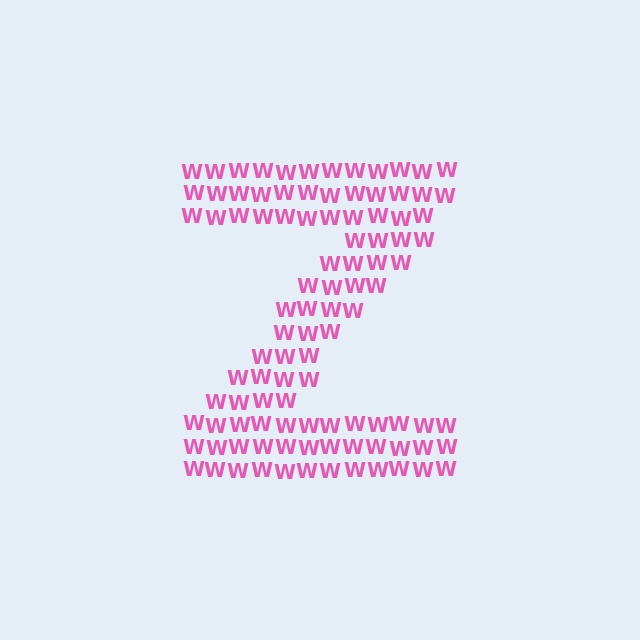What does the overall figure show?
The overall figure shows the letter Z.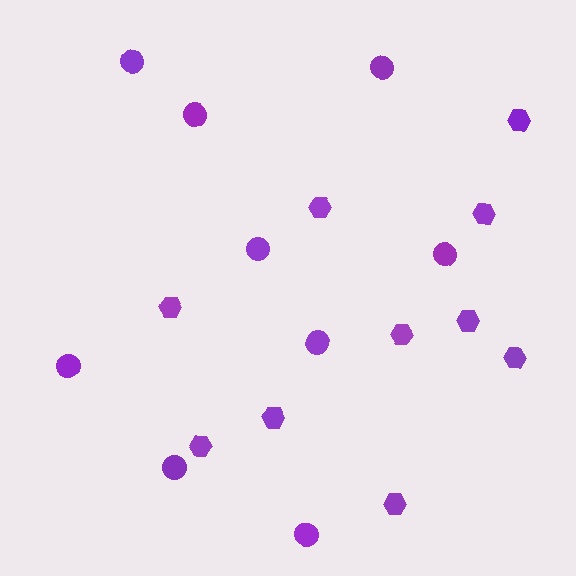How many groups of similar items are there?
There are 2 groups: one group of hexagons (10) and one group of circles (9).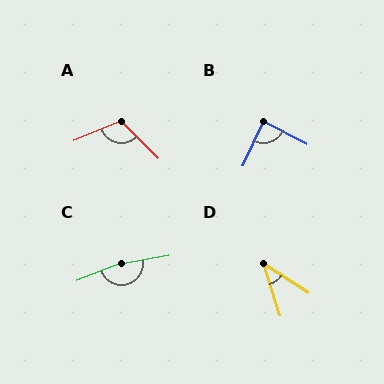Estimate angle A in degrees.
Approximately 113 degrees.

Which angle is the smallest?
D, at approximately 40 degrees.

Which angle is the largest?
C, at approximately 168 degrees.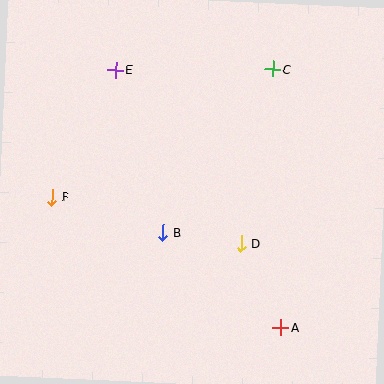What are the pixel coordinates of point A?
Point A is at (281, 328).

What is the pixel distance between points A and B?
The distance between A and B is 152 pixels.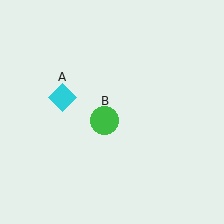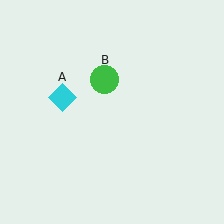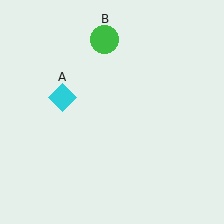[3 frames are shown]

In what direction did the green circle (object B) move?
The green circle (object B) moved up.